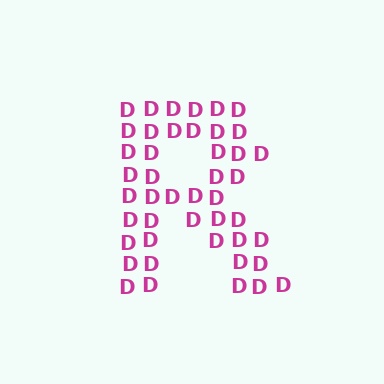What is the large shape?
The large shape is the letter R.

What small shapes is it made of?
It is made of small letter D's.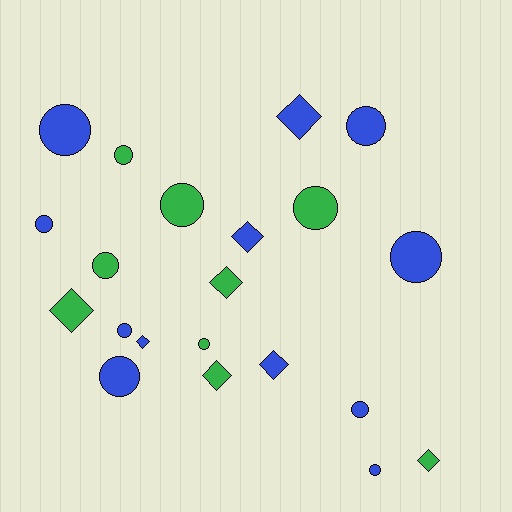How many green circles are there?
There are 5 green circles.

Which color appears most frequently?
Blue, with 12 objects.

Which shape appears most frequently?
Circle, with 13 objects.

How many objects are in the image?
There are 21 objects.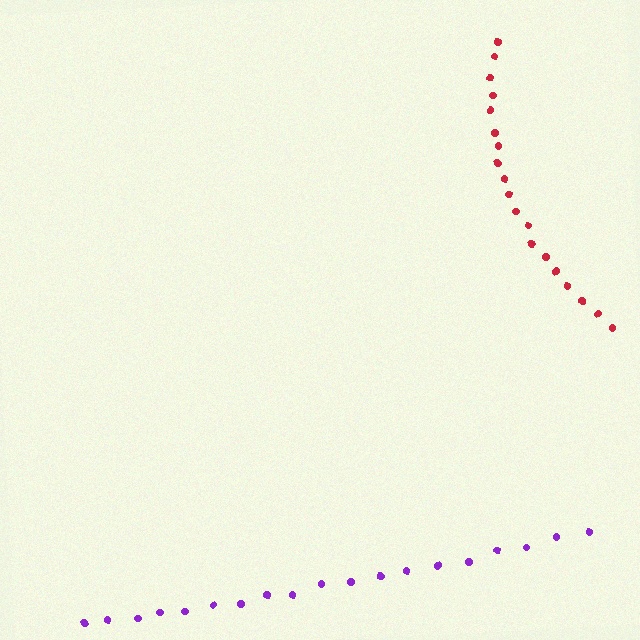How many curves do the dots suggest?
There are 2 distinct paths.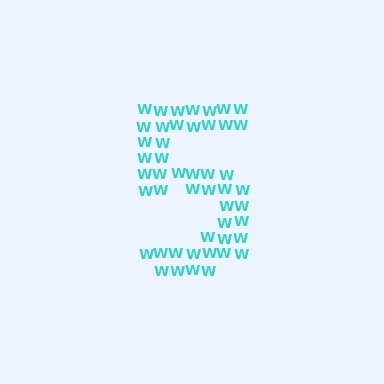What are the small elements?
The small elements are letter W's.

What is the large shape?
The large shape is the digit 5.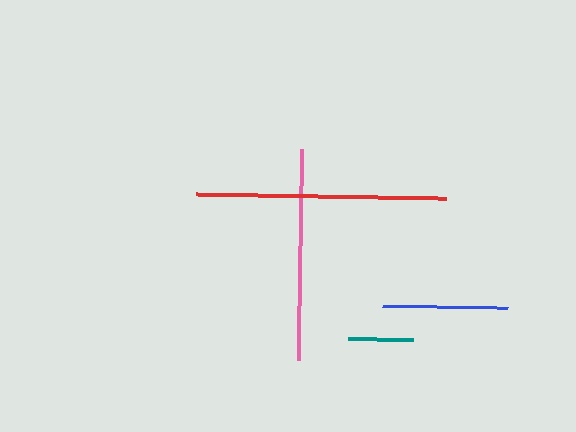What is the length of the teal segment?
The teal segment is approximately 64 pixels long.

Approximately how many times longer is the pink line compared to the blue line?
The pink line is approximately 1.7 times the length of the blue line.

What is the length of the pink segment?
The pink segment is approximately 212 pixels long.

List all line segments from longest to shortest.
From longest to shortest: red, pink, blue, teal.